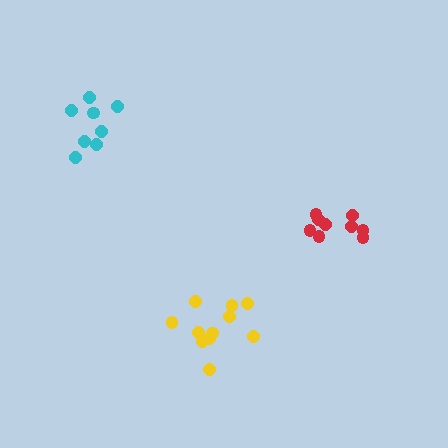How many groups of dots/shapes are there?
There are 3 groups.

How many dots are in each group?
Group 1: 8 dots, Group 2: 9 dots, Group 3: 11 dots (28 total).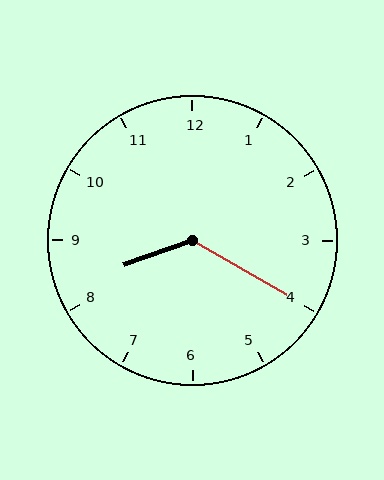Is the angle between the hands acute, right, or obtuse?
It is obtuse.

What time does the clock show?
8:20.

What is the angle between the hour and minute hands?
Approximately 130 degrees.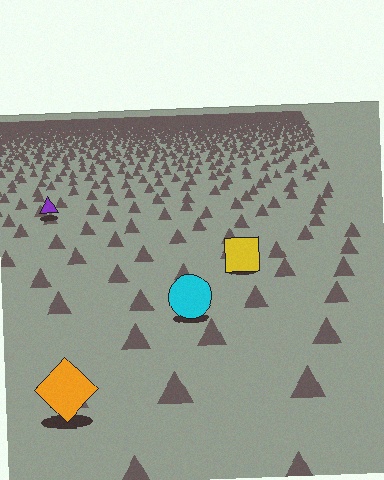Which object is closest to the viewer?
The orange diamond is closest. The texture marks near it are larger and more spread out.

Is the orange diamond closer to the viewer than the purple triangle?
Yes. The orange diamond is closer — you can tell from the texture gradient: the ground texture is coarser near it.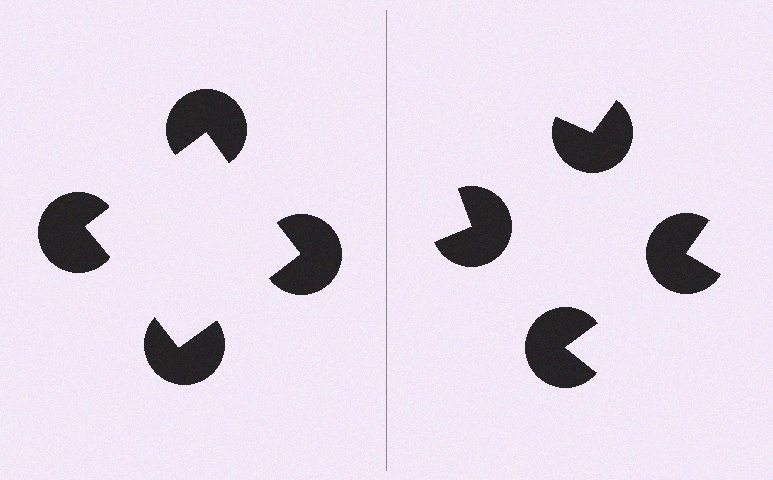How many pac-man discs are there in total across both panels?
8 — 4 on each side.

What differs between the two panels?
The pac-man discs are positioned identically on both sides; only the wedge orientations differ. On the left they align to a square; on the right they are misaligned.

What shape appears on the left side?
An illusory square.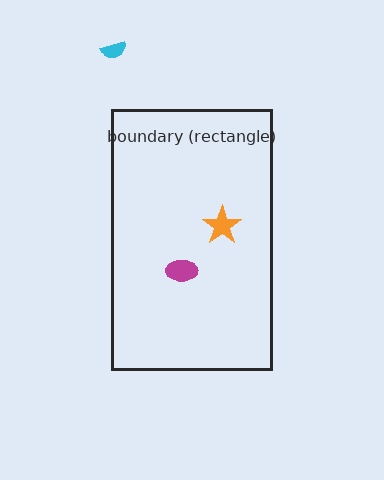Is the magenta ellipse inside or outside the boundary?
Inside.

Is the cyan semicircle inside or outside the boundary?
Outside.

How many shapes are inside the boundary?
2 inside, 1 outside.